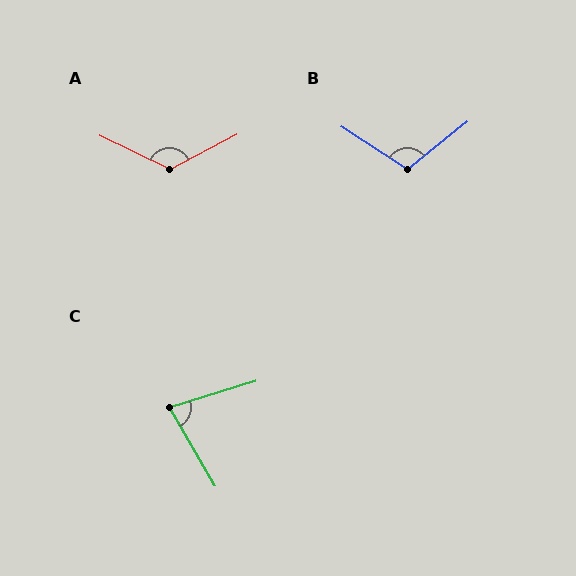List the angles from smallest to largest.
C (77°), B (108°), A (127°).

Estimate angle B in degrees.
Approximately 108 degrees.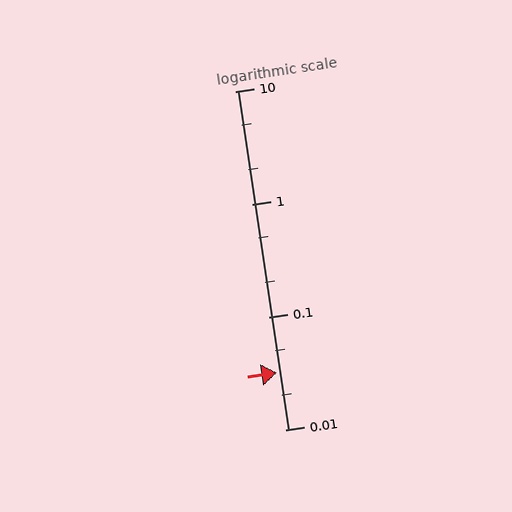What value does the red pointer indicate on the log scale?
The pointer indicates approximately 0.032.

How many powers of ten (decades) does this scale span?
The scale spans 3 decades, from 0.01 to 10.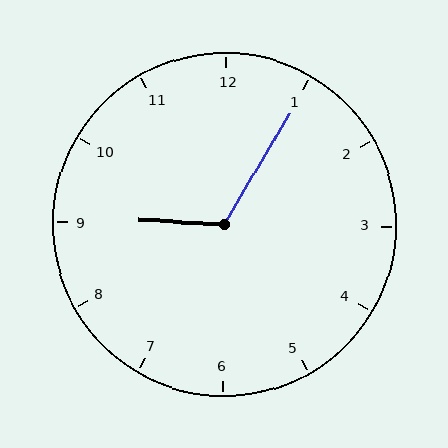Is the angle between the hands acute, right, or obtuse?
It is obtuse.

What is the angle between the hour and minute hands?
Approximately 118 degrees.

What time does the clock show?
9:05.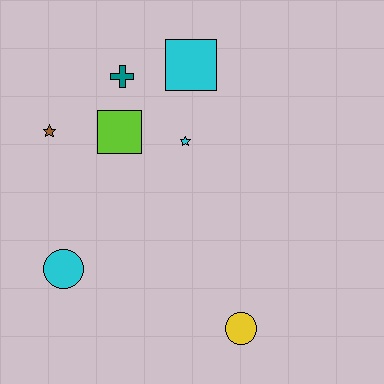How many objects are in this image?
There are 7 objects.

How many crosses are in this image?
There is 1 cross.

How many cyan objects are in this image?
There are 3 cyan objects.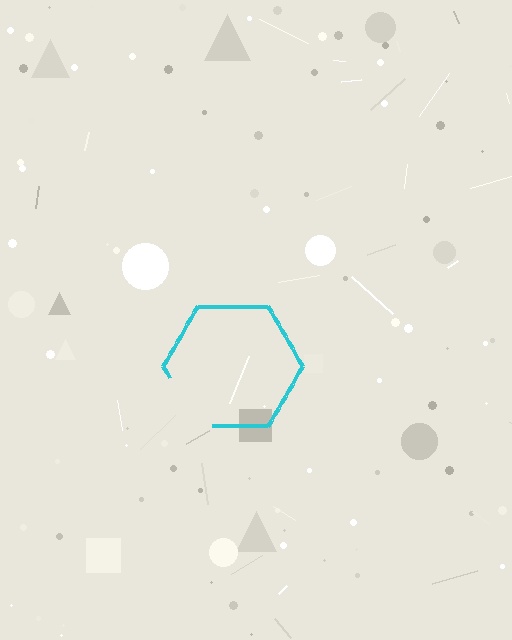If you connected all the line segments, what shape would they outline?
They would outline a hexagon.